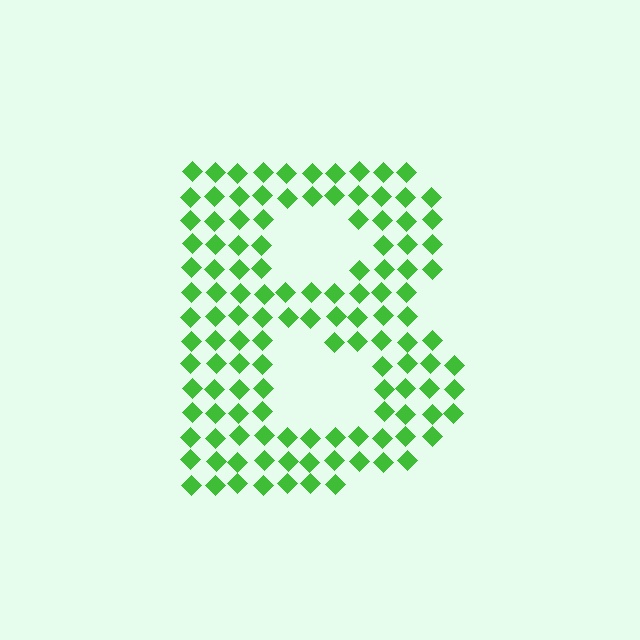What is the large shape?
The large shape is the letter B.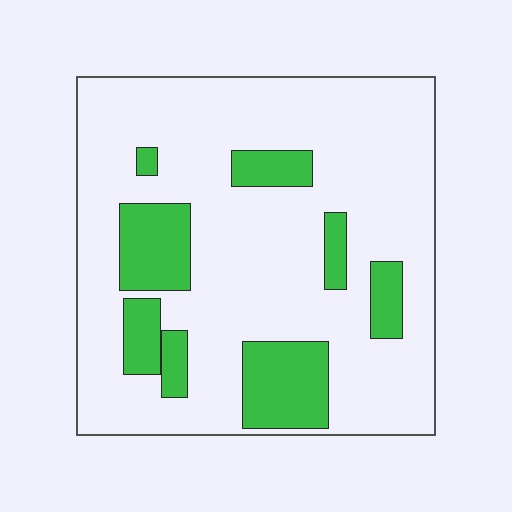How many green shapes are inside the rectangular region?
8.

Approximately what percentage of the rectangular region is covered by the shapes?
Approximately 20%.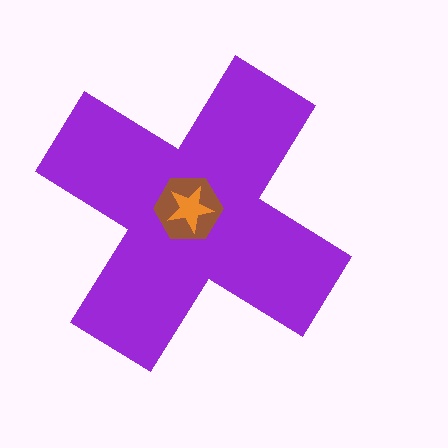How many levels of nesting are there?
3.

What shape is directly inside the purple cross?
The brown hexagon.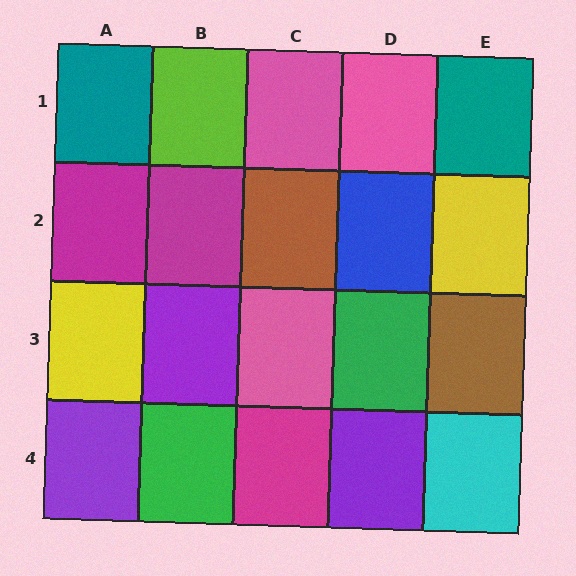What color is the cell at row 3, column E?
Brown.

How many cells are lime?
1 cell is lime.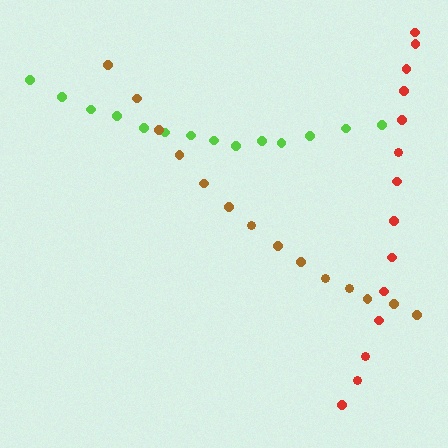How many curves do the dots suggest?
There are 3 distinct paths.